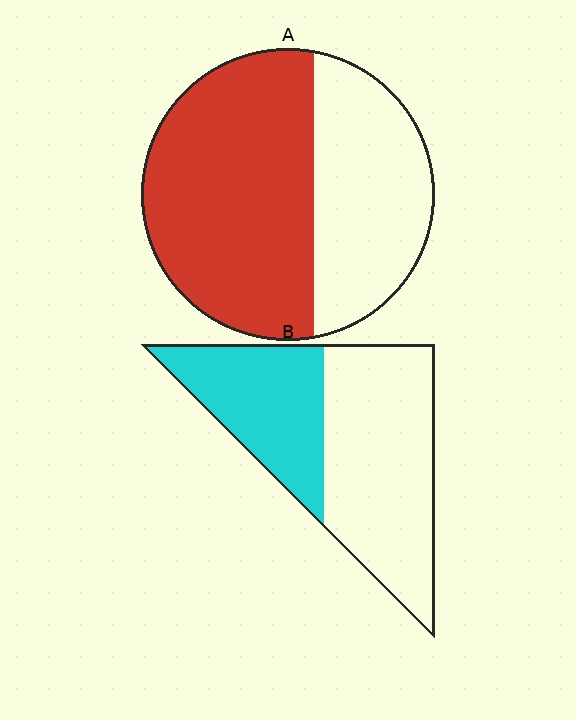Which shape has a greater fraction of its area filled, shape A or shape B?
Shape A.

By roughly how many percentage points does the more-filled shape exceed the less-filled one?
By roughly 20 percentage points (A over B).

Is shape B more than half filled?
No.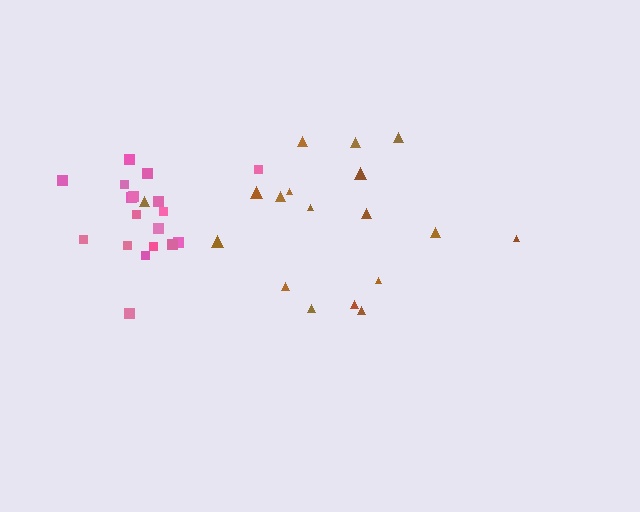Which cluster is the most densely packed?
Pink.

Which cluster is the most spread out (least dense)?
Brown.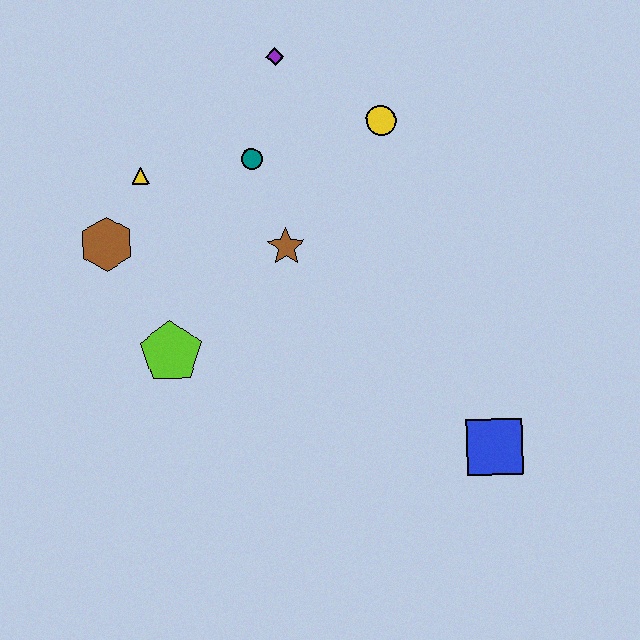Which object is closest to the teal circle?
The brown star is closest to the teal circle.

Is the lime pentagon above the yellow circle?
No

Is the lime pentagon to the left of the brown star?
Yes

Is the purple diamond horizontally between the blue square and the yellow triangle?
Yes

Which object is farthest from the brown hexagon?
The blue square is farthest from the brown hexagon.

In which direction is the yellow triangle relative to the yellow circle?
The yellow triangle is to the left of the yellow circle.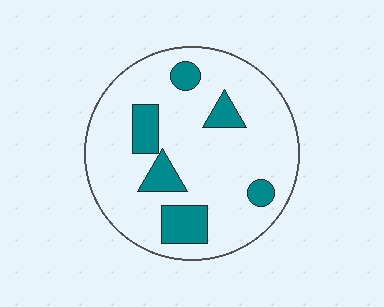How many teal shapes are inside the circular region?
6.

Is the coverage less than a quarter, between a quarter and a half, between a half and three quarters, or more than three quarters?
Less than a quarter.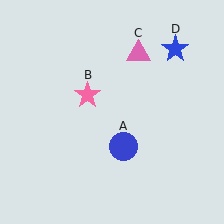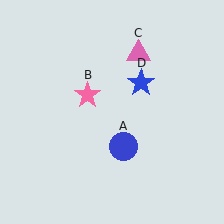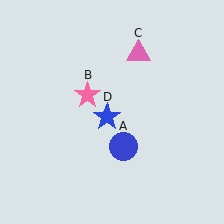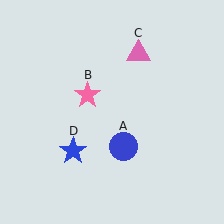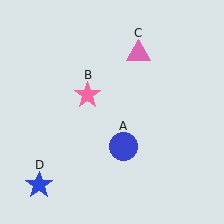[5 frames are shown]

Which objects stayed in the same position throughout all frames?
Blue circle (object A) and pink star (object B) and pink triangle (object C) remained stationary.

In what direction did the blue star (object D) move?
The blue star (object D) moved down and to the left.